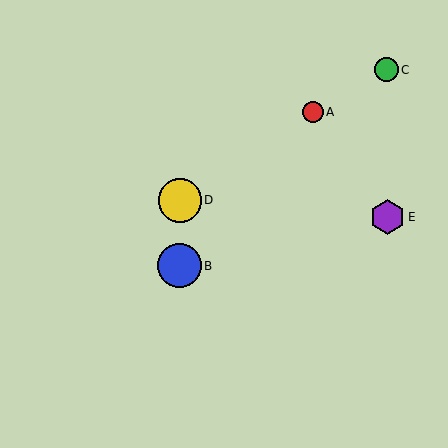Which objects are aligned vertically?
Objects B, D are aligned vertically.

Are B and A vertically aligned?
No, B is at x≈180 and A is at x≈313.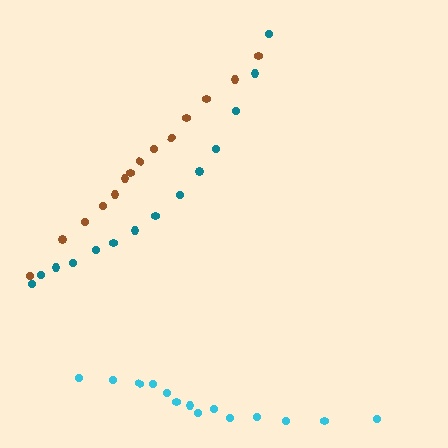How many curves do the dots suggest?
There are 3 distinct paths.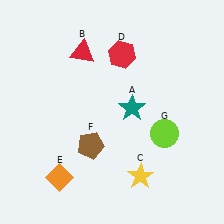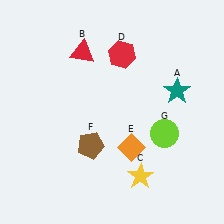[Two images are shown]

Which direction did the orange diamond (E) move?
The orange diamond (E) moved right.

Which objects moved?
The objects that moved are: the teal star (A), the orange diamond (E).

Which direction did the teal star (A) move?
The teal star (A) moved right.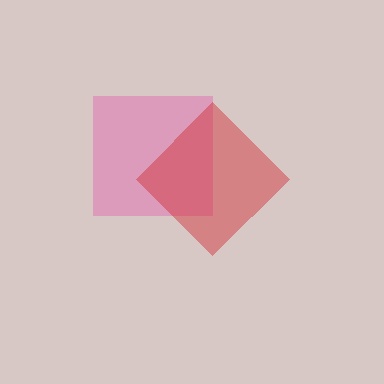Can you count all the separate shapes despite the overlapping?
Yes, there are 2 separate shapes.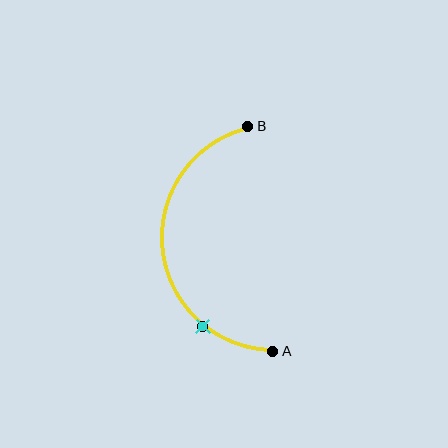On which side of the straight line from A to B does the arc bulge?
The arc bulges to the left of the straight line connecting A and B.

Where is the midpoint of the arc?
The arc midpoint is the point on the curve farthest from the straight line joining A and B. It sits to the left of that line.